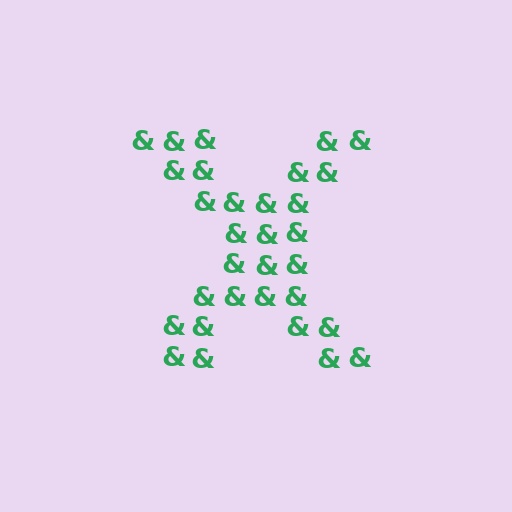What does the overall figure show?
The overall figure shows the letter X.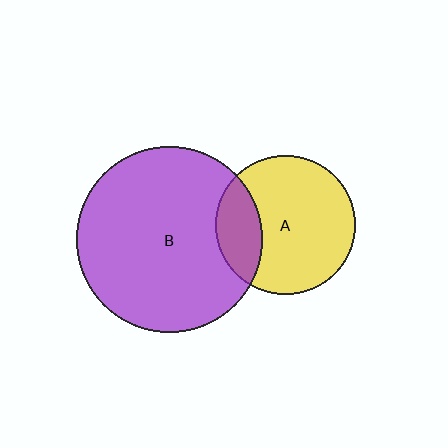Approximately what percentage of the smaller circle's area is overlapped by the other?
Approximately 25%.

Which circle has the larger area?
Circle B (purple).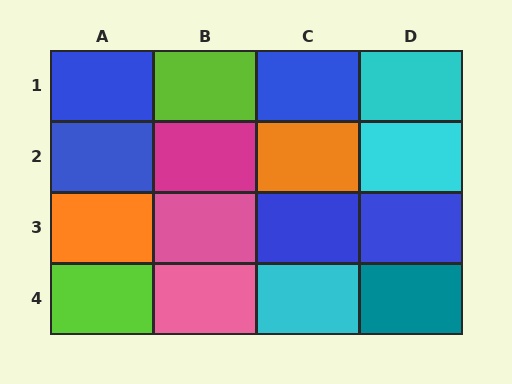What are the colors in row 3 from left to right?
Orange, pink, blue, blue.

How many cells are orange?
2 cells are orange.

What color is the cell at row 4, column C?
Cyan.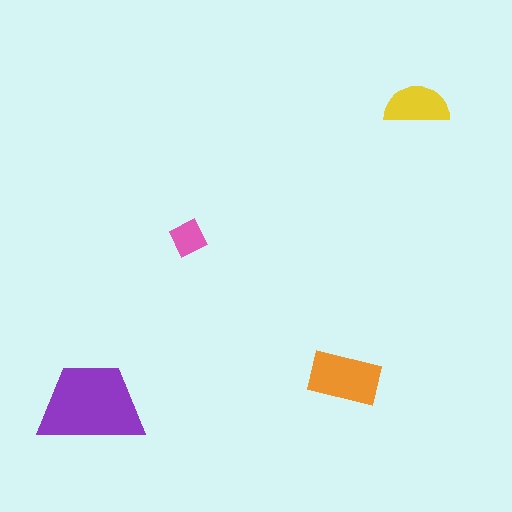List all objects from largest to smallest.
The purple trapezoid, the orange rectangle, the yellow semicircle, the pink diamond.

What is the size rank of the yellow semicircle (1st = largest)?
3rd.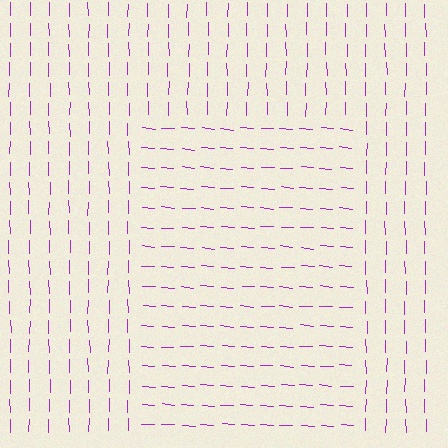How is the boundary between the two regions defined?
The boundary is defined purely by a change in line orientation (approximately 86 degrees difference). All lines are the same color and thickness.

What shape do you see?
I see a rectangle.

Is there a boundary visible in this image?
Yes, there is a texture boundary formed by a change in line orientation.